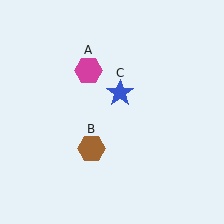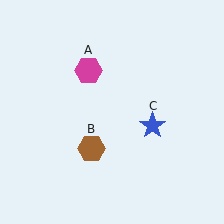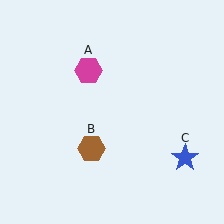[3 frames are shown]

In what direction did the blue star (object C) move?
The blue star (object C) moved down and to the right.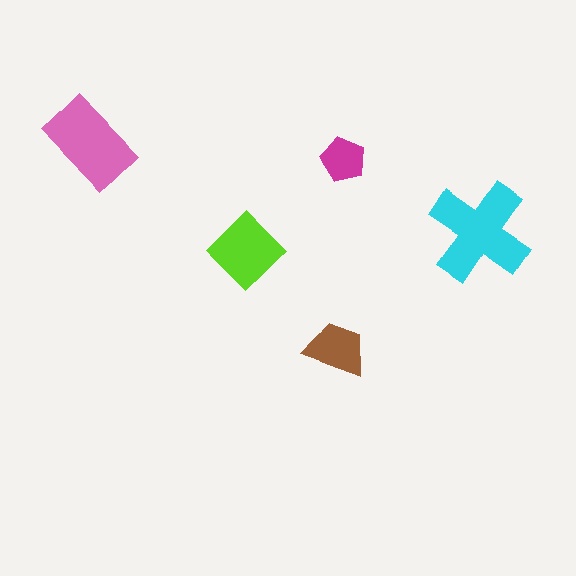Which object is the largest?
The cyan cross.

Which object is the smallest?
The magenta pentagon.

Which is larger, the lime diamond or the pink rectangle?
The pink rectangle.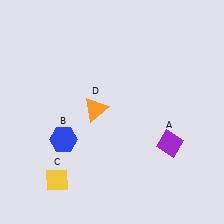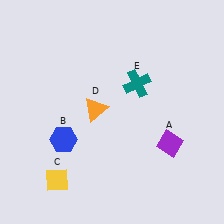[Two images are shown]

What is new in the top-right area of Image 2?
A teal cross (E) was added in the top-right area of Image 2.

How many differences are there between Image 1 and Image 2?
There is 1 difference between the two images.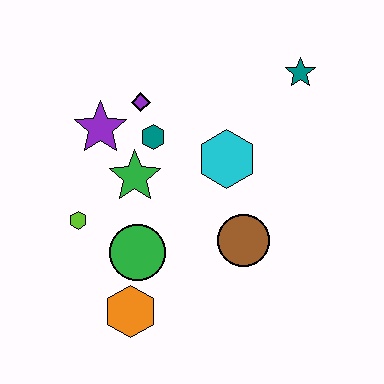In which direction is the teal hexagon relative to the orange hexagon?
The teal hexagon is above the orange hexagon.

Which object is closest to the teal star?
The cyan hexagon is closest to the teal star.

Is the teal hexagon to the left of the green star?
No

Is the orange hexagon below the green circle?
Yes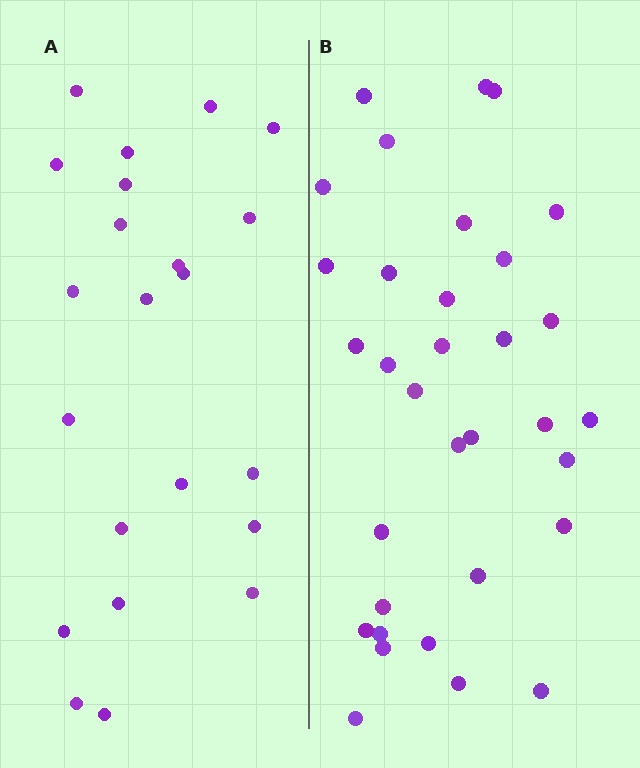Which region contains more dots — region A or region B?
Region B (the right region) has more dots.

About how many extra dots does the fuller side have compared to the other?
Region B has roughly 12 or so more dots than region A.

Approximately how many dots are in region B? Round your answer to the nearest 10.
About 30 dots. (The exact count is 33, which rounds to 30.)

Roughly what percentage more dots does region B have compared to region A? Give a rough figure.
About 50% more.